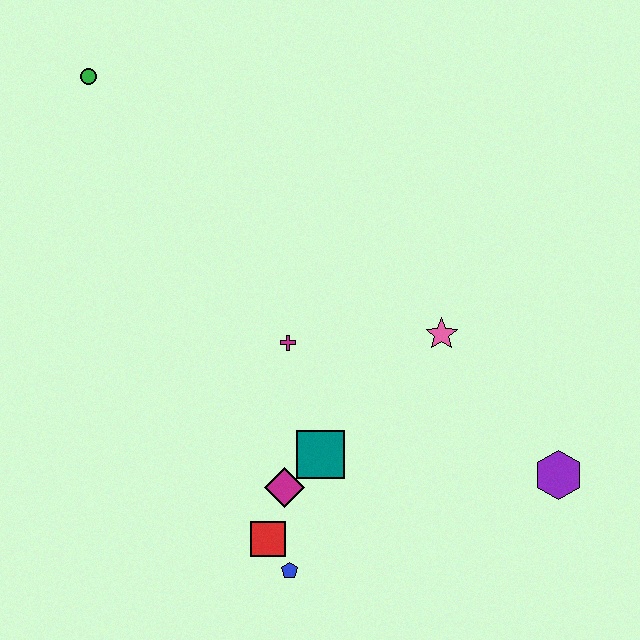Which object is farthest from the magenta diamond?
The green circle is farthest from the magenta diamond.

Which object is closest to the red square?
The blue pentagon is closest to the red square.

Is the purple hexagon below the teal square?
Yes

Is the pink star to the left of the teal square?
No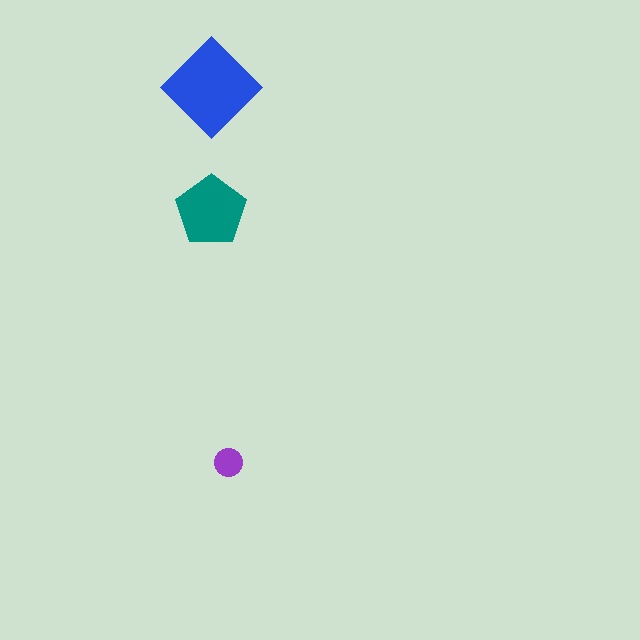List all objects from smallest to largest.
The purple circle, the teal pentagon, the blue diamond.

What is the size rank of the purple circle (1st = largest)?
3rd.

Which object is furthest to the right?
The purple circle is rightmost.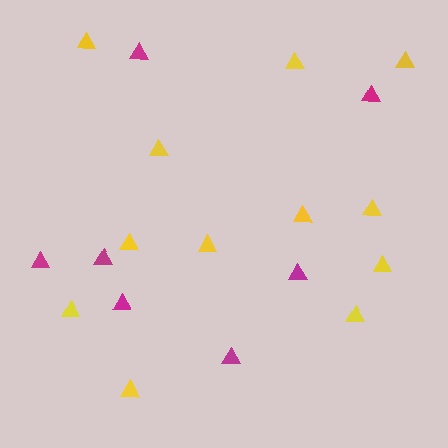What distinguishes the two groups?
There are 2 groups: one group of yellow triangles (12) and one group of magenta triangles (7).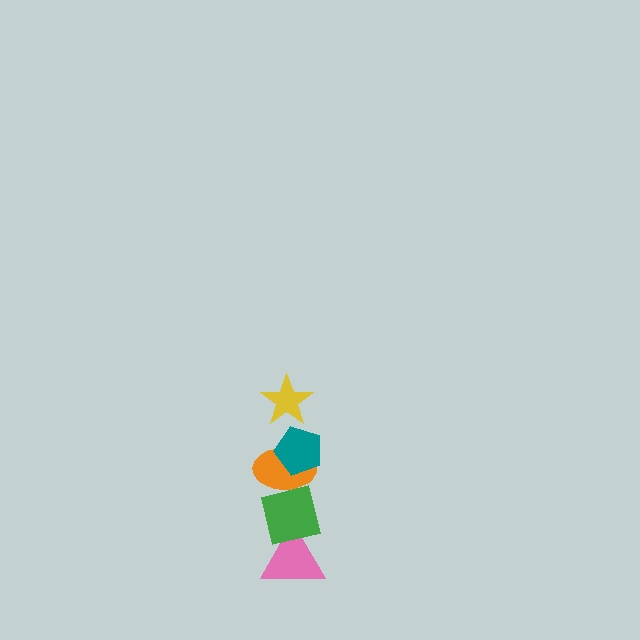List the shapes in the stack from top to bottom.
From top to bottom: the yellow star, the teal pentagon, the orange ellipse, the green square, the pink triangle.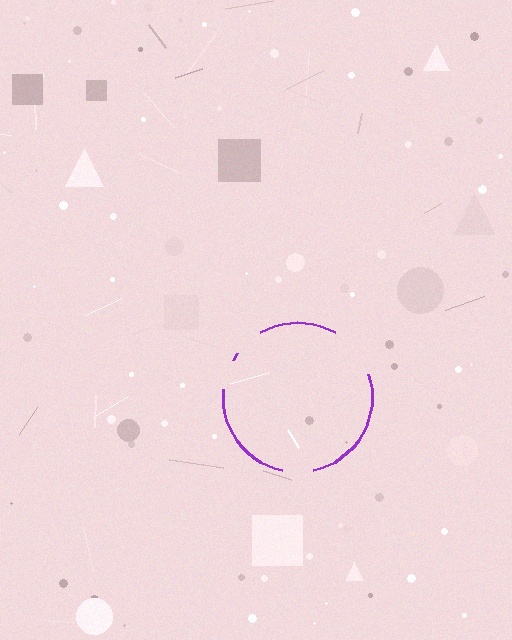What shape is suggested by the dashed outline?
The dashed outline suggests a circle.